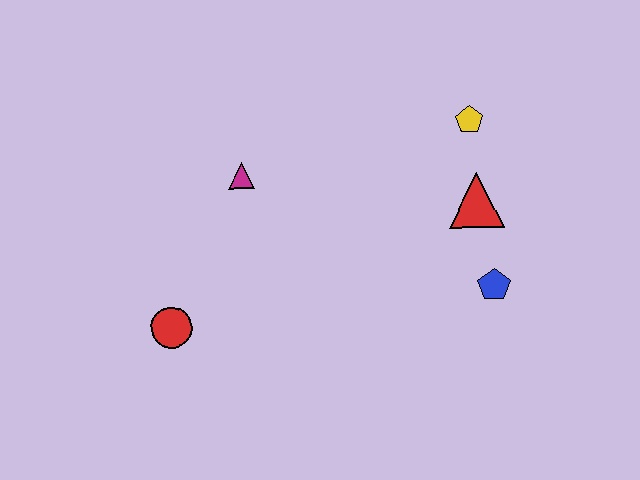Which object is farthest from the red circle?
The yellow pentagon is farthest from the red circle.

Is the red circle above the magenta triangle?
No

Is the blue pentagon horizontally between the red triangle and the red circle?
No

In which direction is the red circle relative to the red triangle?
The red circle is to the left of the red triangle.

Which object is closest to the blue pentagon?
The red triangle is closest to the blue pentagon.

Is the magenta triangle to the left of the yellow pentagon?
Yes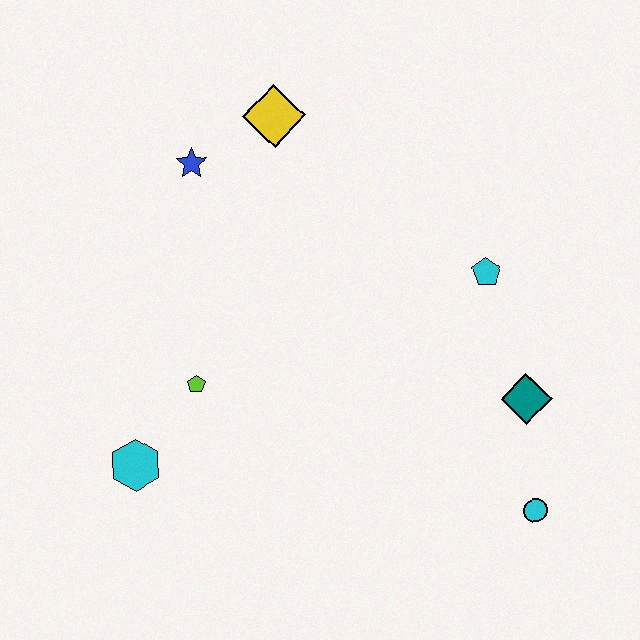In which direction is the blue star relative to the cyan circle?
The blue star is above the cyan circle.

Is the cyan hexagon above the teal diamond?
No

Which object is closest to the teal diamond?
The cyan circle is closest to the teal diamond.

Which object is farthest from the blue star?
The cyan circle is farthest from the blue star.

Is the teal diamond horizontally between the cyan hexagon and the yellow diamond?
No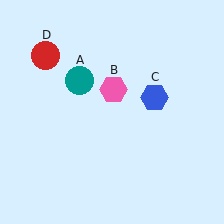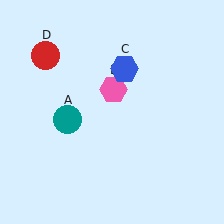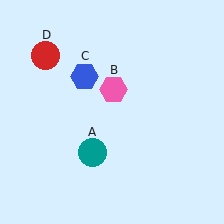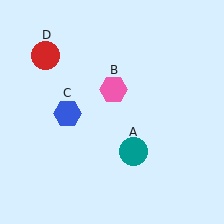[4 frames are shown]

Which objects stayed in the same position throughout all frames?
Pink hexagon (object B) and red circle (object D) remained stationary.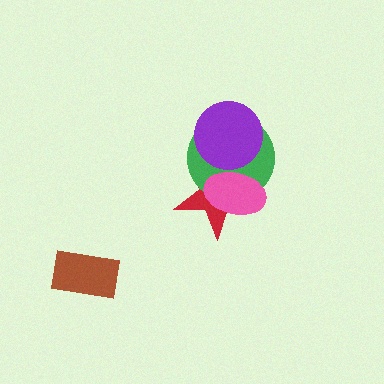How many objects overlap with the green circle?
3 objects overlap with the green circle.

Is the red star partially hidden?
Yes, it is partially covered by another shape.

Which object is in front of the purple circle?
The pink ellipse is in front of the purple circle.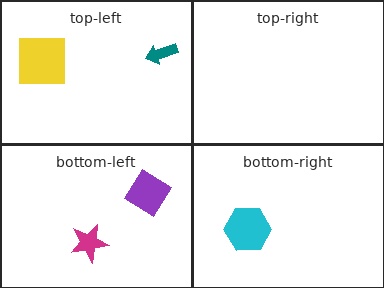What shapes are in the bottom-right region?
The cyan hexagon.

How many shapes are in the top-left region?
2.